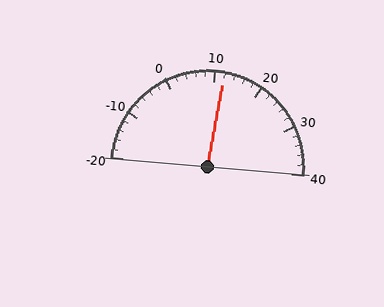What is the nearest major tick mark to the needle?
The nearest major tick mark is 10.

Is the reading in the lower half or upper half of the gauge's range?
The reading is in the upper half of the range (-20 to 40).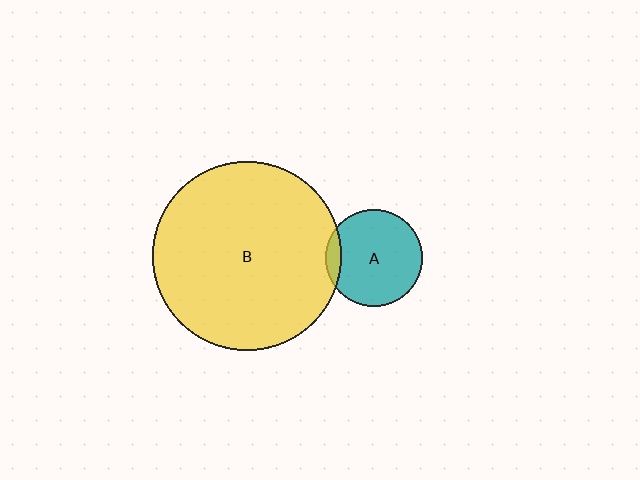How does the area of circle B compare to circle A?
Approximately 3.9 times.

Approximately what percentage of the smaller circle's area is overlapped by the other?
Approximately 10%.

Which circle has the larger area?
Circle B (yellow).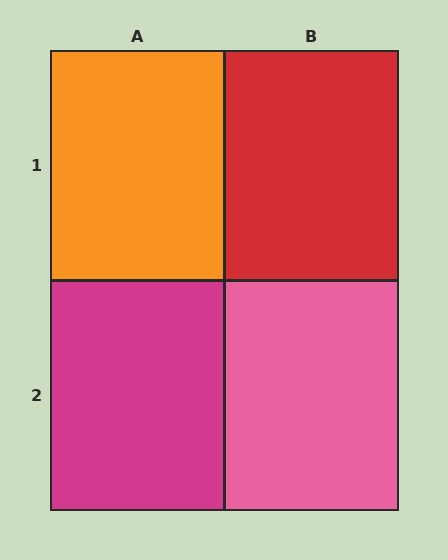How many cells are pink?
1 cell is pink.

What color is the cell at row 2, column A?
Magenta.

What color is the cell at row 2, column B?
Pink.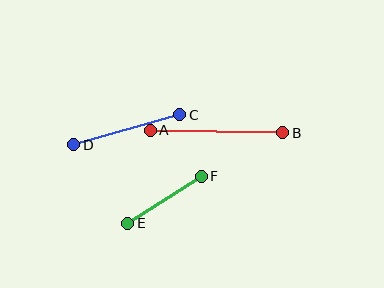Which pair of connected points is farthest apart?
Points A and B are farthest apart.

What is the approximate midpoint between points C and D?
The midpoint is at approximately (127, 130) pixels.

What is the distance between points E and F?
The distance is approximately 87 pixels.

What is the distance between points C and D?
The distance is approximately 110 pixels.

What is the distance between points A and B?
The distance is approximately 133 pixels.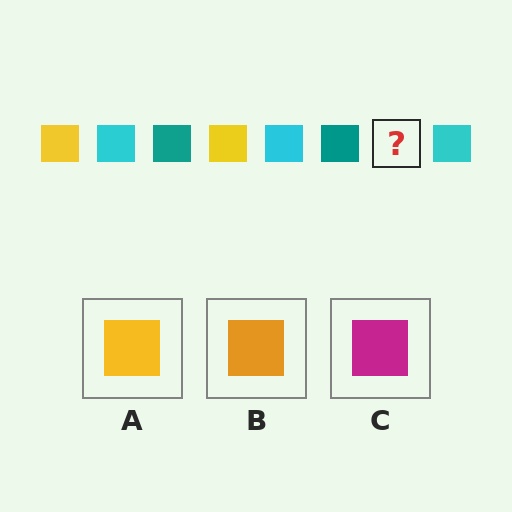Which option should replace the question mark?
Option A.